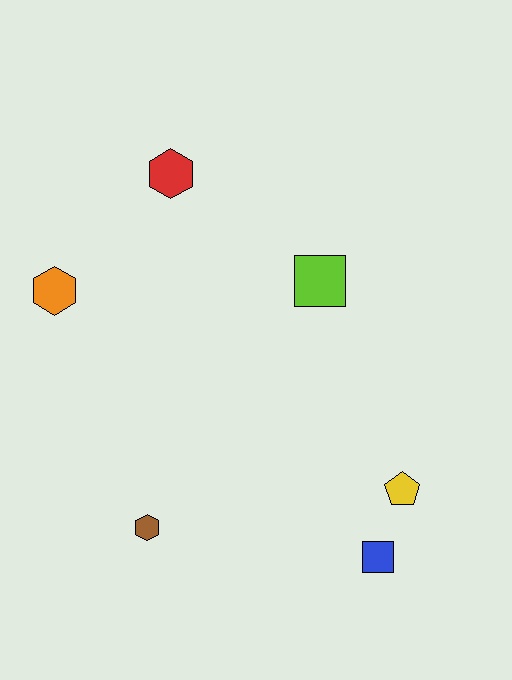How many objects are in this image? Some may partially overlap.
There are 6 objects.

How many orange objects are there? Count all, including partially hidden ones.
There is 1 orange object.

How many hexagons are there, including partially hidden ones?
There are 3 hexagons.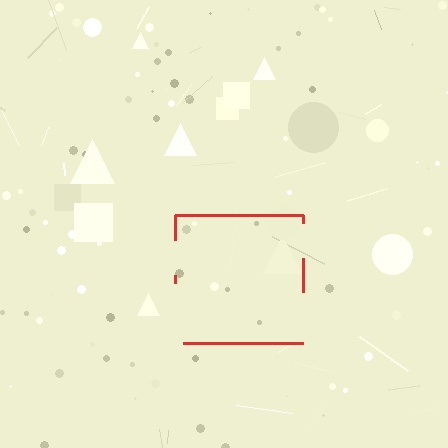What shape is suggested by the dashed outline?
The dashed outline suggests a square.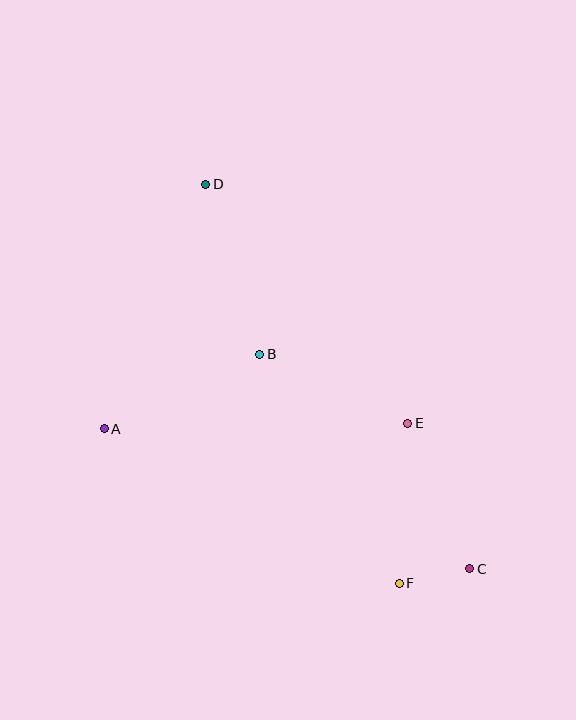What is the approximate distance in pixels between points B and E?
The distance between B and E is approximately 163 pixels.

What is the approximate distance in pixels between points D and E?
The distance between D and E is approximately 313 pixels.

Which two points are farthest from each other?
Points C and D are farthest from each other.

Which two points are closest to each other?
Points C and F are closest to each other.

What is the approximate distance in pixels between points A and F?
The distance between A and F is approximately 333 pixels.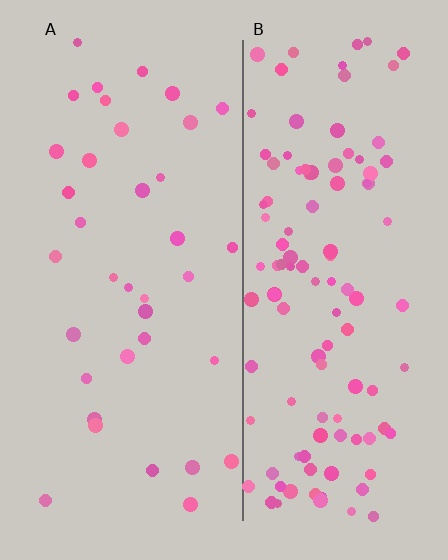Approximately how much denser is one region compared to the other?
Approximately 3.1× — region B over region A.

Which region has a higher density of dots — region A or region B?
B (the right).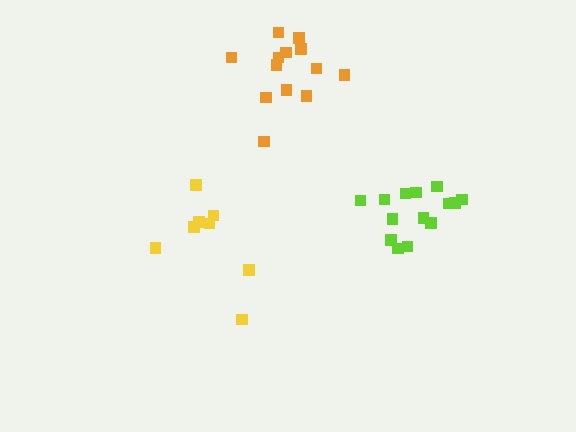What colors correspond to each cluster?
The clusters are colored: yellow, orange, lime.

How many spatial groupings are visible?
There are 3 spatial groupings.